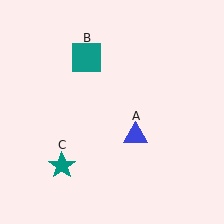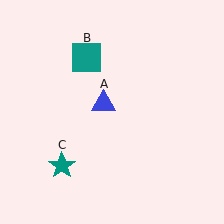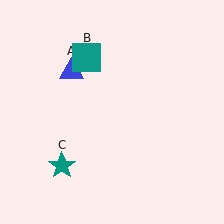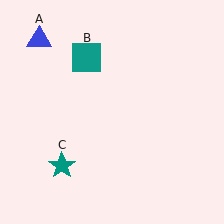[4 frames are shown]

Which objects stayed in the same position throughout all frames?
Teal square (object B) and teal star (object C) remained stationary.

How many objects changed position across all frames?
1 object changed position: blue triangle (object A).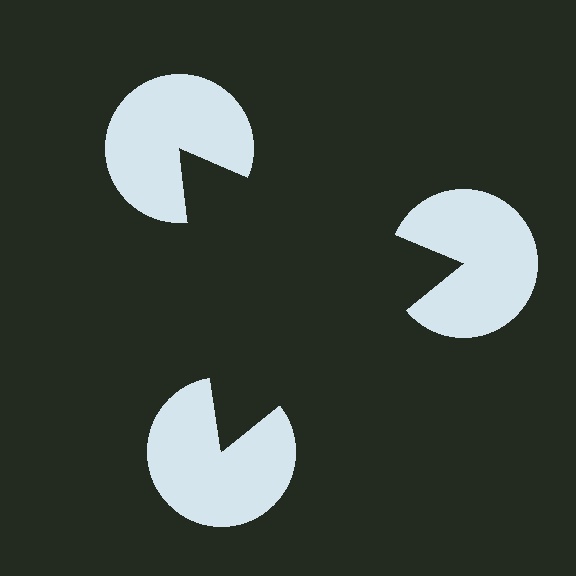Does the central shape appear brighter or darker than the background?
It typically appears slightly darker than the background, even though no actual brightness change is drawn.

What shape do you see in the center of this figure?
An illusory triangle — its edges are inferred from the aligned wedge cuts in the pac-man discs, not physically drawn.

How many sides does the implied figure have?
3 sides.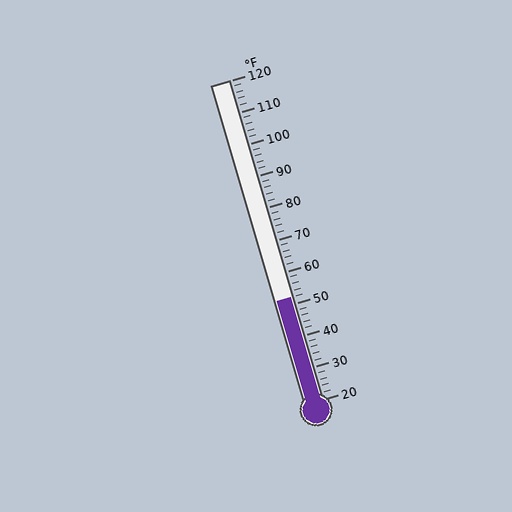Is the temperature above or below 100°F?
The temperature is below 100°F.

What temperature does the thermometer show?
The thermometer shows approximately 52°F.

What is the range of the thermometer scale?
The thermometer scale ranges from 20°F to 120°F.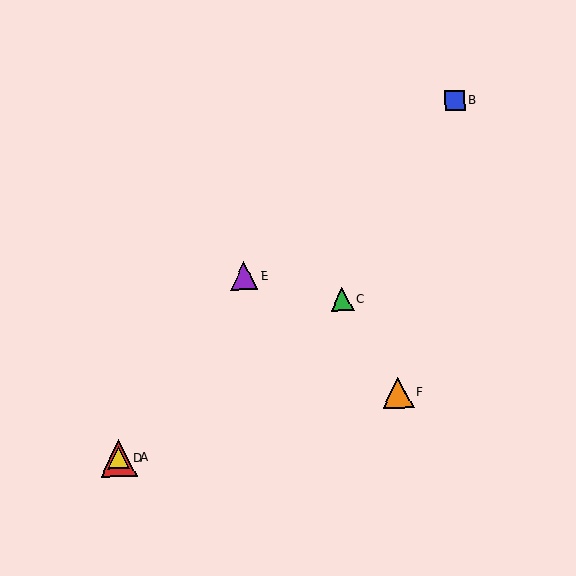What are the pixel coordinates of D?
Object D is at (119, 458).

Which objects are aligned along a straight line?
Objects A, C, D are aligned along a straight line.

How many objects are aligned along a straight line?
3 objects (A, C, D) are aligned along a straight line.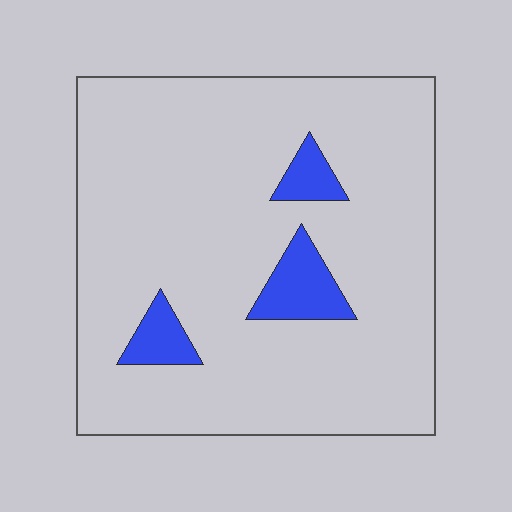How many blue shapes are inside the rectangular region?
3.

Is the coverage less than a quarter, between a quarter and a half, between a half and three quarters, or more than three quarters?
Less than a quarter.